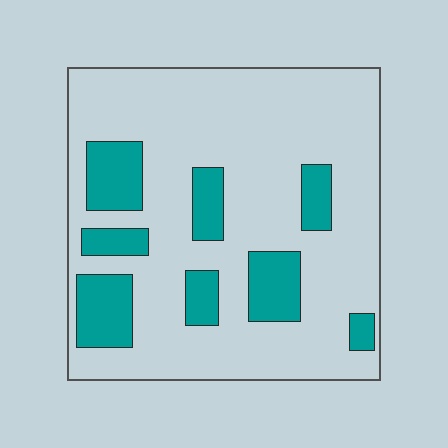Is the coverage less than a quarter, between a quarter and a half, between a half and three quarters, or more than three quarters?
Less than a quarter.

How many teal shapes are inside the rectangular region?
8.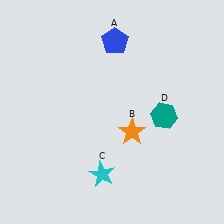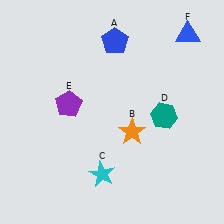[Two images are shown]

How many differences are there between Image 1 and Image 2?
There are 2 differences between the two images.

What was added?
A purple pentagon (E), a blue triangle (F) were added in Image 2.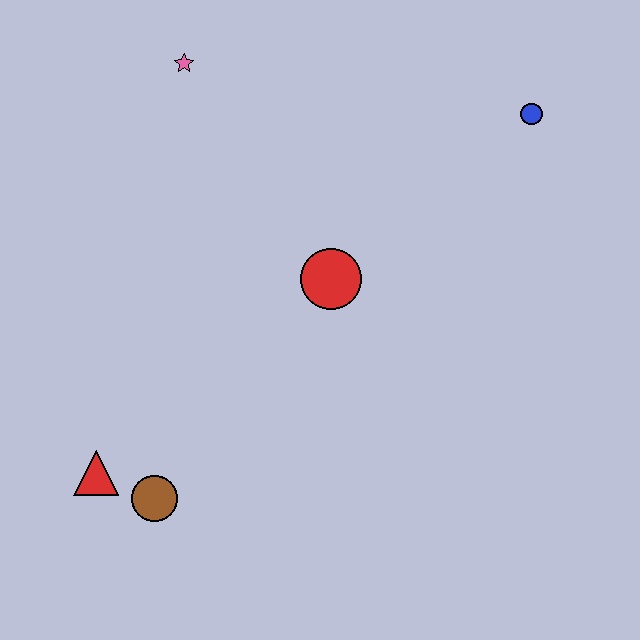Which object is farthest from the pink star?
The brown circle is farthest from the pink star.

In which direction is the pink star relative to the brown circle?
The pink star is above the brown circle.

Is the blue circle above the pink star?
No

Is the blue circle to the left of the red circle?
No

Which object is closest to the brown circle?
The red triangle is closest to the brown circle.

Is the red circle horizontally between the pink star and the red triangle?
No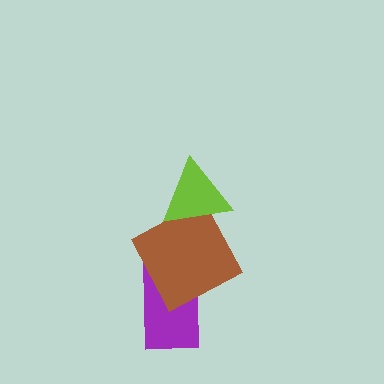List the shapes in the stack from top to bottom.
From top to bottom: the lime triangle, the brown square, the purple rectangle.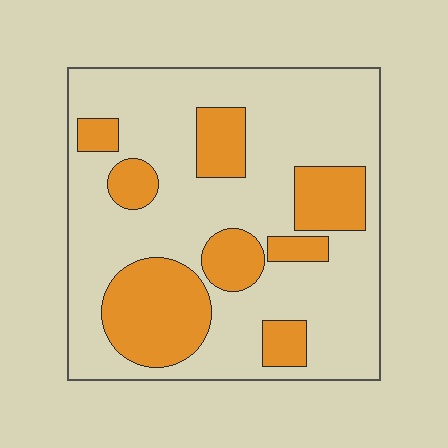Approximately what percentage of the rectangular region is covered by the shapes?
Approximately 30%.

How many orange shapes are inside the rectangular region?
8.